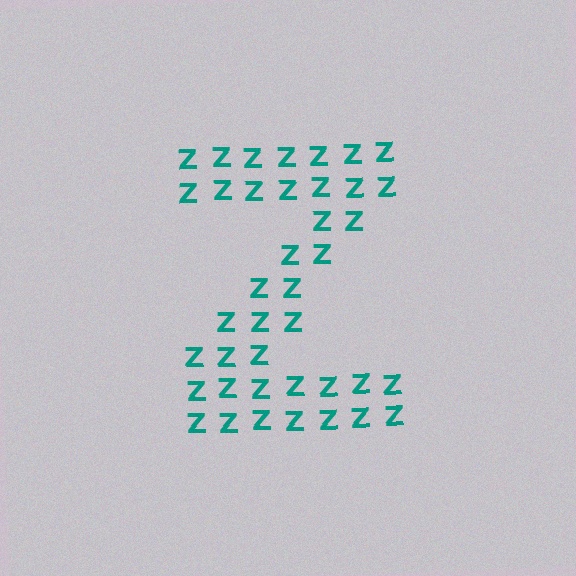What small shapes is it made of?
It is made of small letter Z's.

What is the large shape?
The large shape is the letter Z.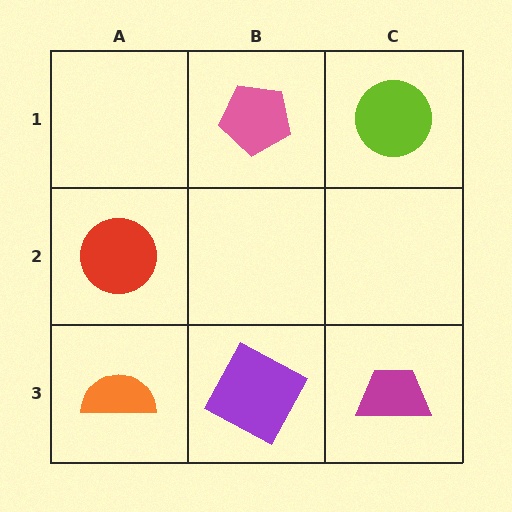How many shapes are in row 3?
3 shapes.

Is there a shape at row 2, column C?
No, that cell is empty.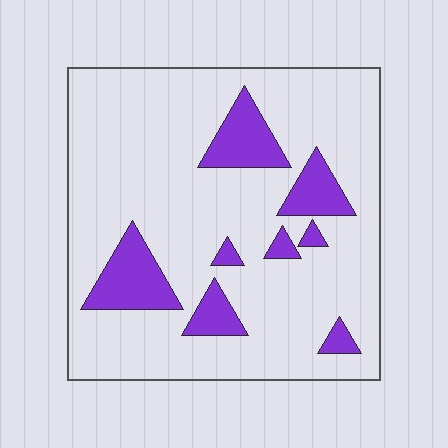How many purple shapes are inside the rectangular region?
8.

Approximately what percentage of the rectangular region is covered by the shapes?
Approximately 15%.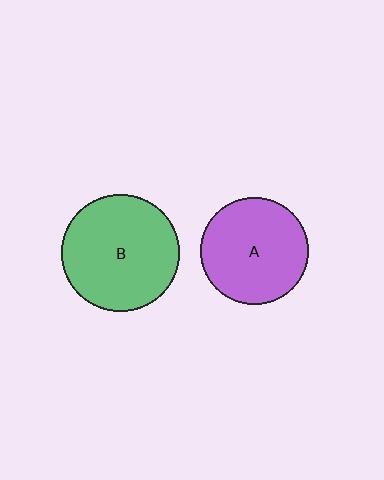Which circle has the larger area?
Circle B (green).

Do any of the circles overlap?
No, none of the circles overlap.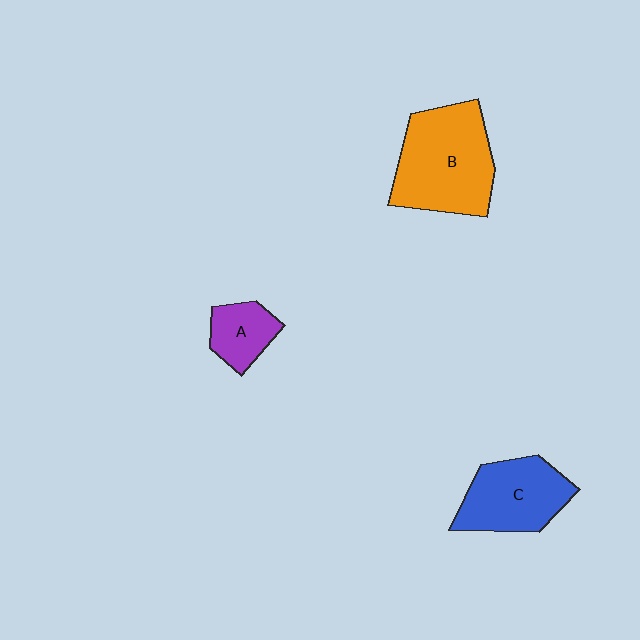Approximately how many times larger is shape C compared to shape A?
Approximately 1.9 times.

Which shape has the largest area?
Shape B (orange).